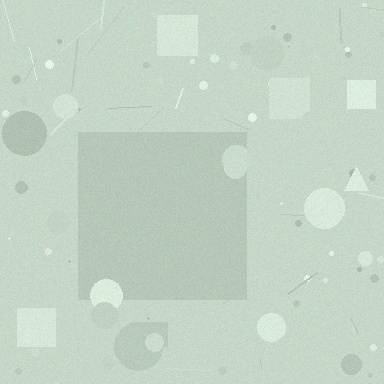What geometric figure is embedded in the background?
A square is embedded in the background.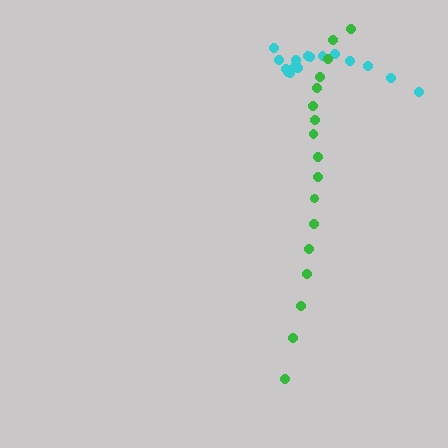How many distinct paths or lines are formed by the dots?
There are 2 distinct paths.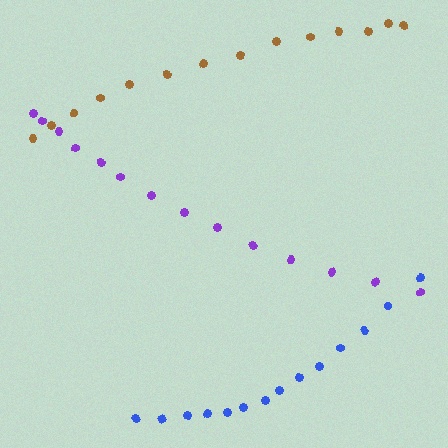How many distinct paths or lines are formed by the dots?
There are 3 distinct paths.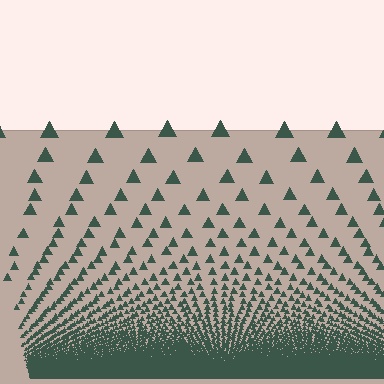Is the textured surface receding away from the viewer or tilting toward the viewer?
The surface appears to tilt toward the viewer. Texture elements get larger and sparser toward the top.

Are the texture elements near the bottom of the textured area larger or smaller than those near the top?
Smaller. The gradient is inverted — elements near the bottom are smaller and denser.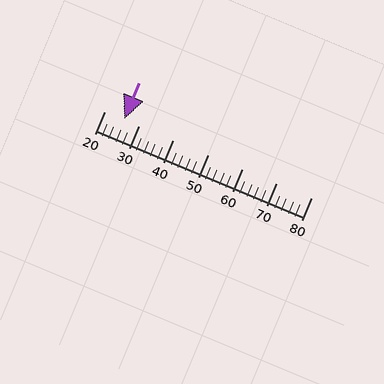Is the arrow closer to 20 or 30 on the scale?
The arrow is closer to 30.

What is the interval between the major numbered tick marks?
The major tick marks are spaced 10 units apart.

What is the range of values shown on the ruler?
The ruler shows values from 20 to 80.